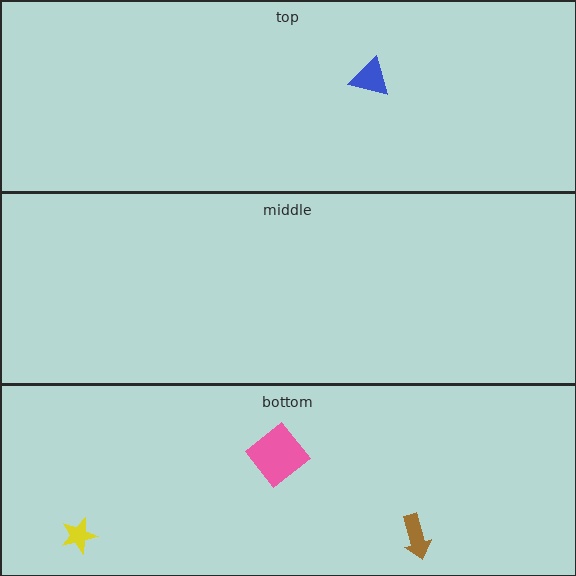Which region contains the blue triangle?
The top region.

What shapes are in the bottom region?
The brown arrow, the yellow star, the pink diamond.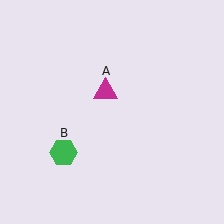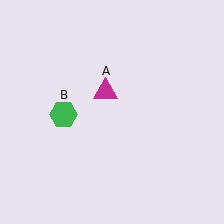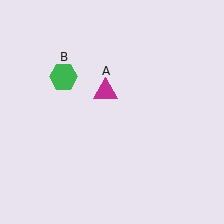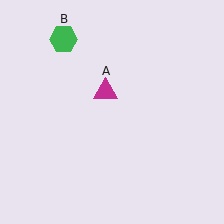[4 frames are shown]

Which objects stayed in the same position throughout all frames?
Magenta triangle (object A) remained stationary.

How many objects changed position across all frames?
1 object changed position: green hexagon (object B).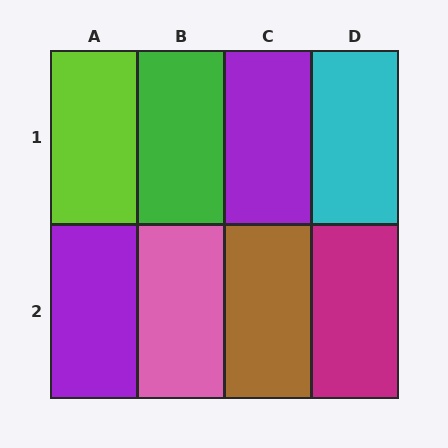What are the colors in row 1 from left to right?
Lime, green, purple, cyan.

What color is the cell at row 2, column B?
Pink.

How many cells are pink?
1 cell is pink.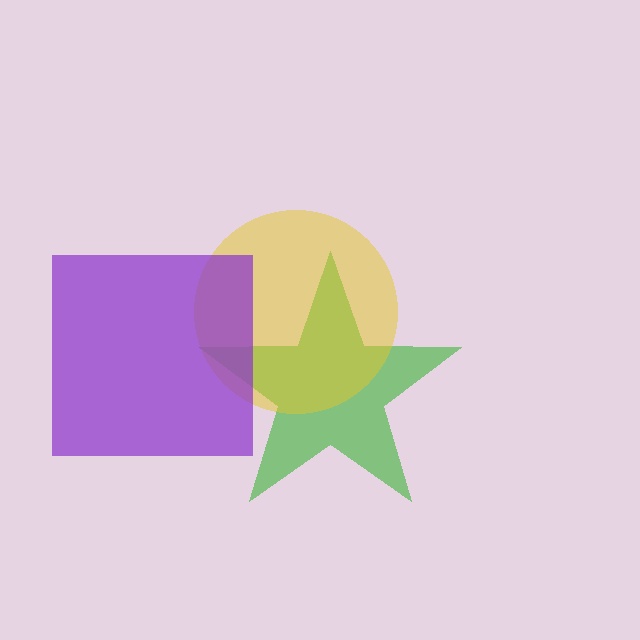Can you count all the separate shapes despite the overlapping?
Yes, there are 3 separate shapes.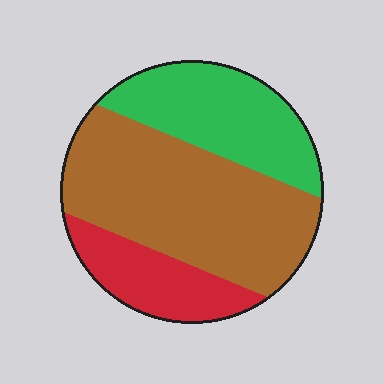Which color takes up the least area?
Red, at roughly 20%.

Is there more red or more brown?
Brown.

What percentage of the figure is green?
Green covers about 30% of the figure.